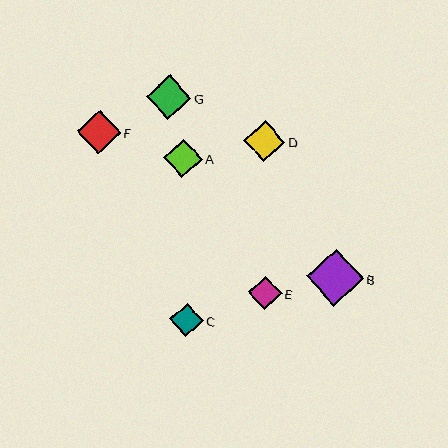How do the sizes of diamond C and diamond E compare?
Diamond C and diamond E are approximately the same size.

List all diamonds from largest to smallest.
From largest to smallest: B, G, F, D, A, C, E.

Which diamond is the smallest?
Diamond E is the smallest with a size of approximately 34 pixels.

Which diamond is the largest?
Diamond B is the largest with a size of approximately 57 pixels.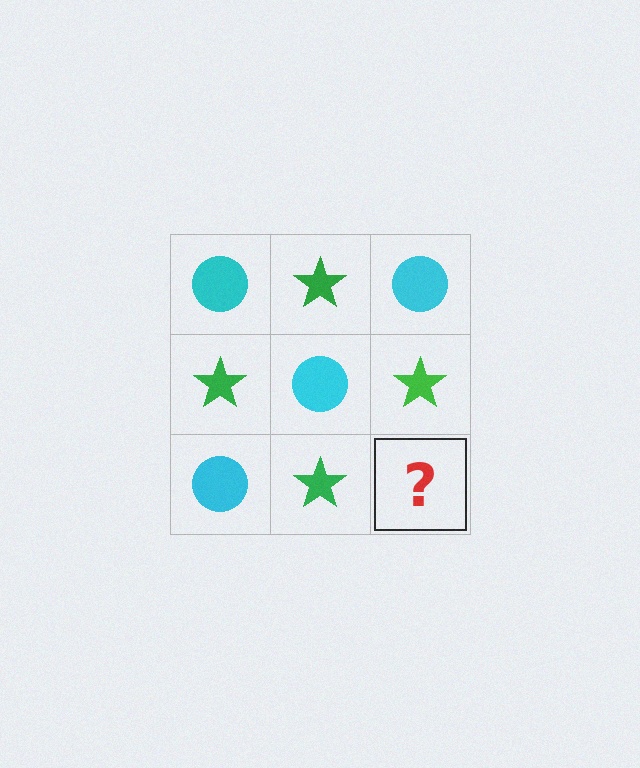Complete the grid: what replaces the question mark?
The question mark should be replaced with a cyan circle.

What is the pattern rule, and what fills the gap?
The rule is that it alternates cyan circle and green star in a checkerboard pattern. The gap should be filled with a cyan circle.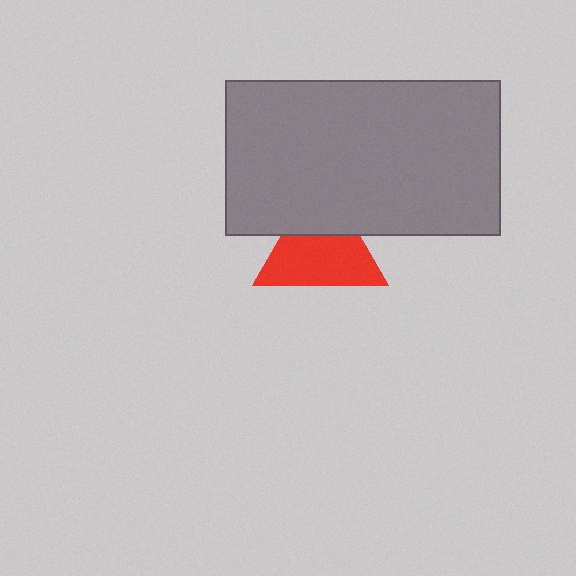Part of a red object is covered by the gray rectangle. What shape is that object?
It is a triangle.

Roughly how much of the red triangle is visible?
Most of it is visible (roughly 66%).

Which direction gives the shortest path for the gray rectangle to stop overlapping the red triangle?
Moving up gives the shortest separation.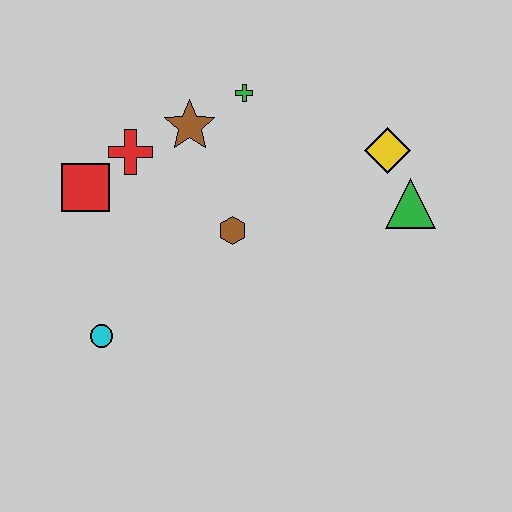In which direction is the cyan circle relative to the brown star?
The cyan circle is below the brown star.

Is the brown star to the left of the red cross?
No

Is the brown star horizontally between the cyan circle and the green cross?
Yes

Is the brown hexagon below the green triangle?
Yes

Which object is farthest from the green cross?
The cyan circle is farthest from the green cross.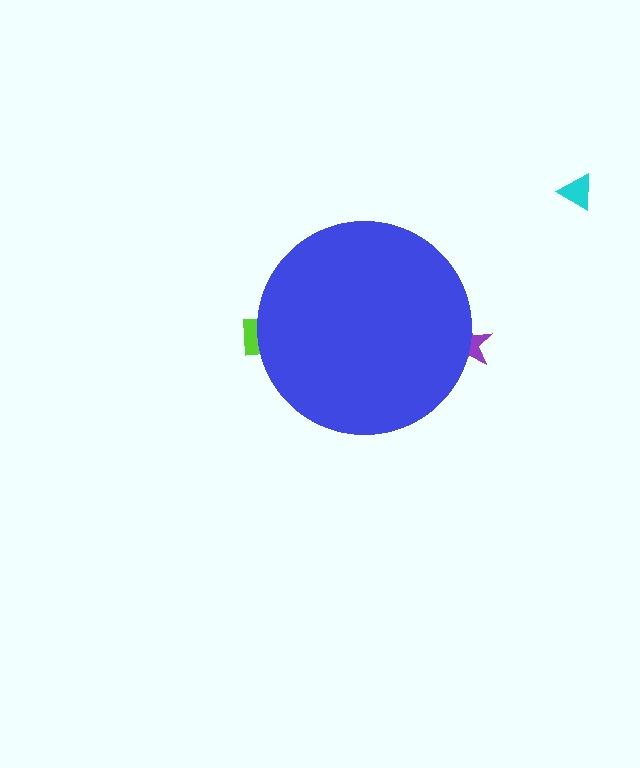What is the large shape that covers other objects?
A blue circle.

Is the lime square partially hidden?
Yes, the lime square is partially hidden behind the blue circle.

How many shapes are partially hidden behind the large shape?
2 shapes are partially hidden.